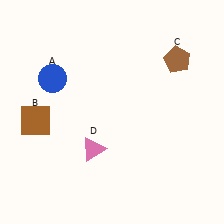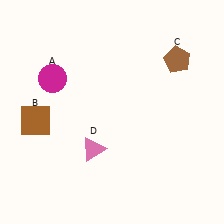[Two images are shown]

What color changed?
The circle (A) changed from blue in Image 1 to magenta in Image 2.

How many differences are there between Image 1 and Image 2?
There is 1 difference between the two images.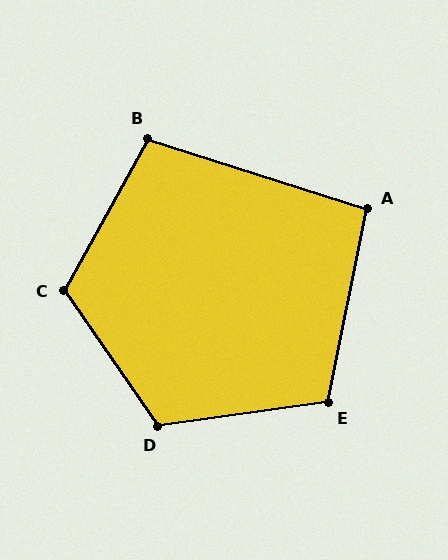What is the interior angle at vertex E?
Approximately 110 degrees (obtuse).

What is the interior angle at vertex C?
Approximately 116 degrees (obtuse).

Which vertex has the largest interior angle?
D, at approximately 117 degrees.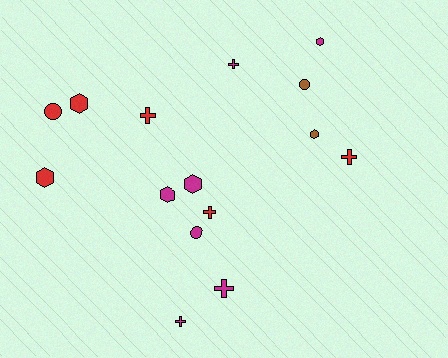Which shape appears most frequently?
Cross, with 6 objects.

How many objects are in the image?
There are 15 objects.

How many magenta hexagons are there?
There are 3 magenta hexagons.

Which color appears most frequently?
Magenta, with 7 objects.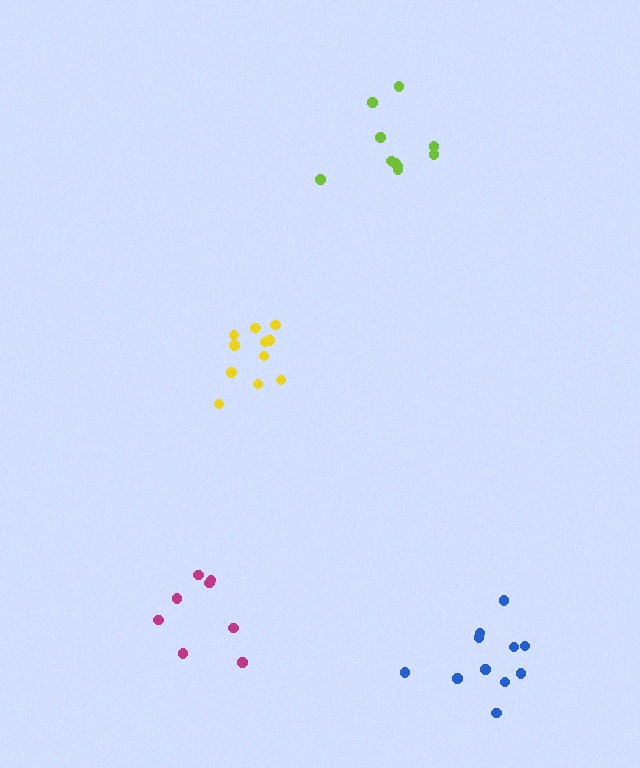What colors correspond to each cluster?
The clusters are colored: blue, yellow, magenta, lime.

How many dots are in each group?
Group 1: 11 dots, Group 2: 11 dots, Group 3: 8 dots, Group 4: 10 dots (40 total).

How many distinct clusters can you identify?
There are 4 distinct clusters.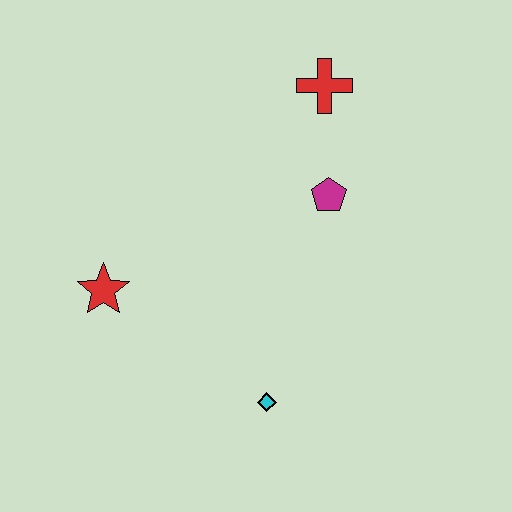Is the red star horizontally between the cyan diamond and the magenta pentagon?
No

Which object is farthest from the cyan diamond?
The red cross is farthest from the cyan diamond.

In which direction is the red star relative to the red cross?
The red star is to the left of the red cross.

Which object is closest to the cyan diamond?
The red star is closest to the cyan diamond.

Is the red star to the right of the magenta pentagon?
No